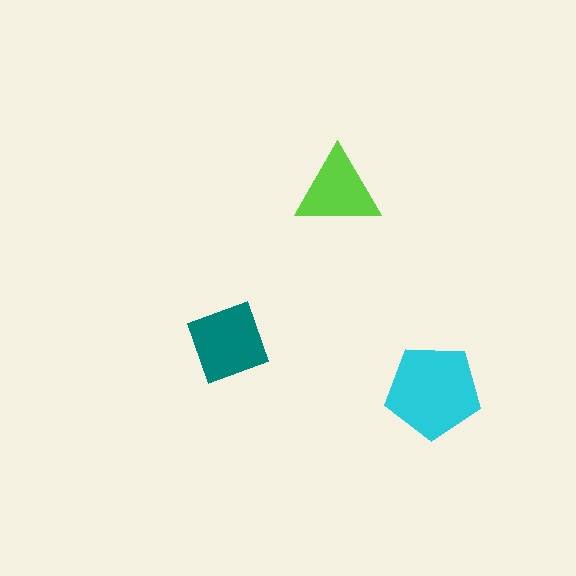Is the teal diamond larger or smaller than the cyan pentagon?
Smaller.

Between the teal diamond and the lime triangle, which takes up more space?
The teal diamond.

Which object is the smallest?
The lime triangle.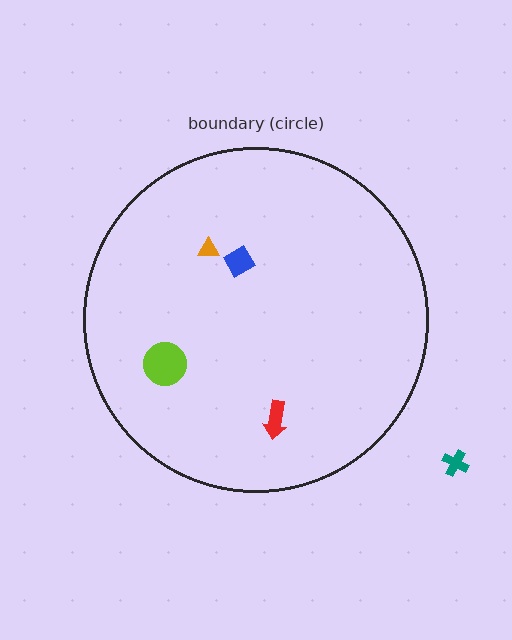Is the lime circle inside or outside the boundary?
Inside.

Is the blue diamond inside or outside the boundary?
Inside.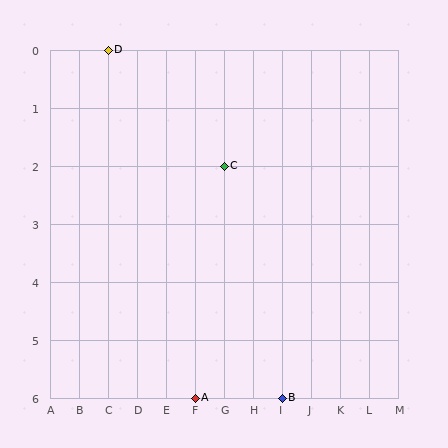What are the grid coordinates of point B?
Point B is at grid coordinates (I, 6).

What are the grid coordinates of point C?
Point C is at grid coordinates (G, 2).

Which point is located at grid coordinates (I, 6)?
Point B is at (I, 6).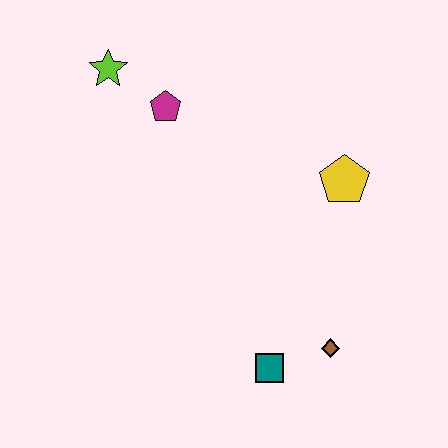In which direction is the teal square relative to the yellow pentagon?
The teal square is below the yellow pentagon.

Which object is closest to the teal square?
The brown diamond is closest to the teal square.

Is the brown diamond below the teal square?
No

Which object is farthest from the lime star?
The brown diamond is farthest from the lime star.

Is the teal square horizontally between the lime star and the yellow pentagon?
Yes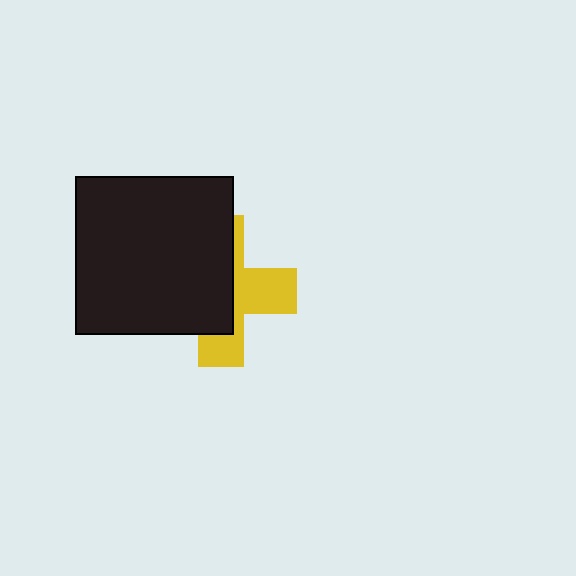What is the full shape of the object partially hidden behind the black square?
The partially hidden object is a yellow cross.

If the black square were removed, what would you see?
You would see the complete yellow cross.